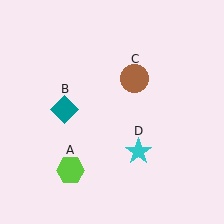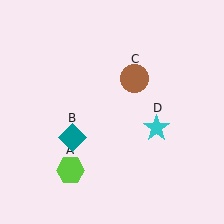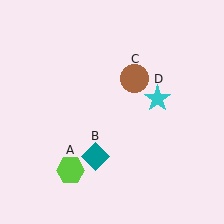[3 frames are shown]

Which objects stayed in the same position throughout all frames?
Lime hexagon (object A) and brown circle (object C) remained stationary.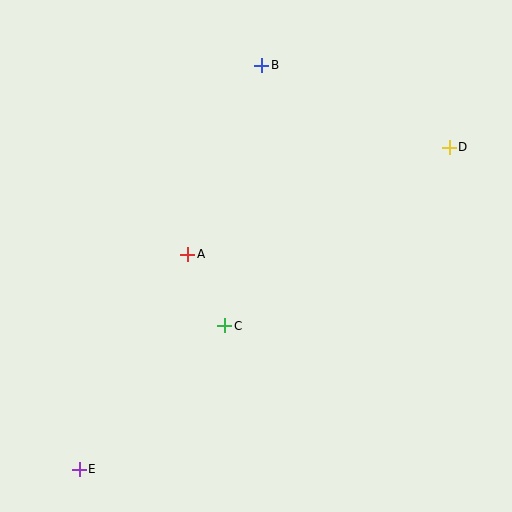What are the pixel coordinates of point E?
Point E is at (79, 469).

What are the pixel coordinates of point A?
Point A is at (188, 254).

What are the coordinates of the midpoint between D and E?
The midpoint between D and E is at (264, 308).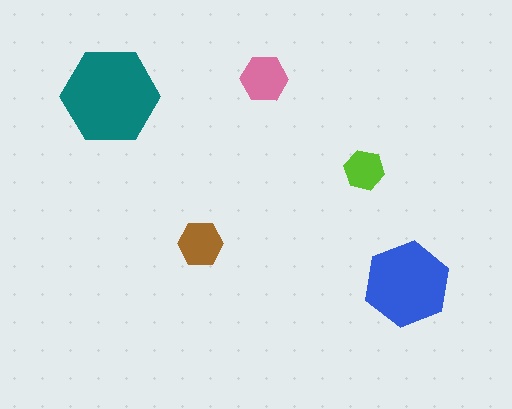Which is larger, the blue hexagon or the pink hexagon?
The blue one.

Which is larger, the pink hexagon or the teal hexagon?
The teal one.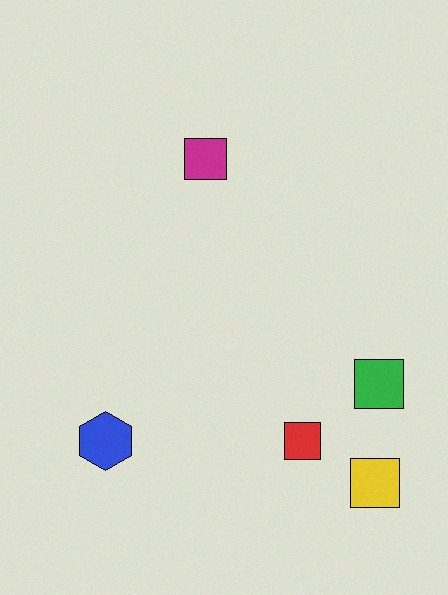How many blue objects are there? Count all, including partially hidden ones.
There is 1 blue object.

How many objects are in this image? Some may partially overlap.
There are 5 objects.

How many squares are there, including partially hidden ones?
There are 4 squares.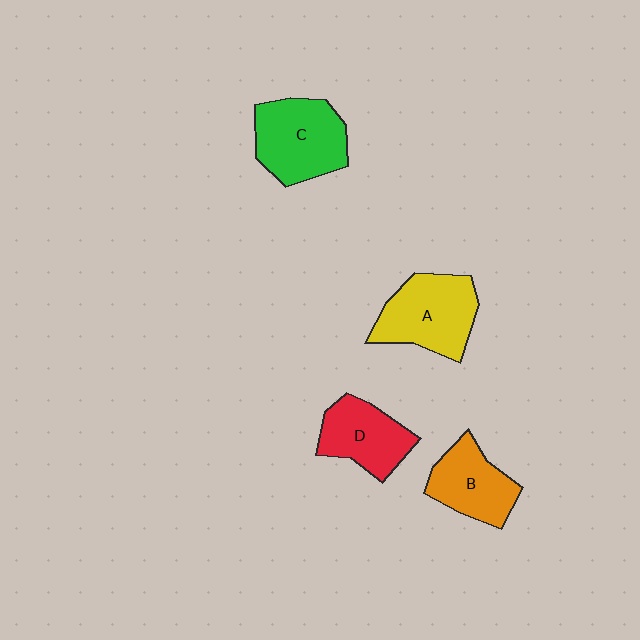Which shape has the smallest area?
Shape B (orange).